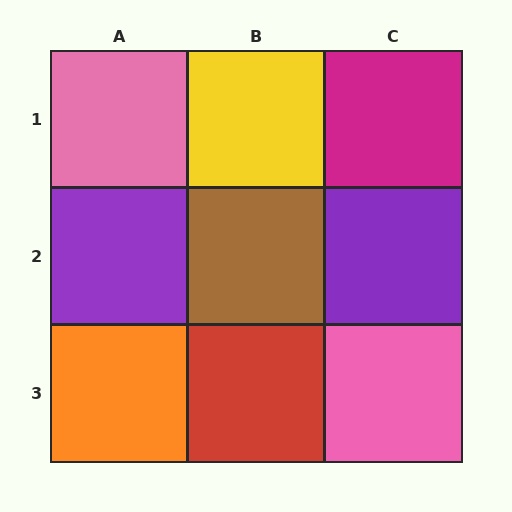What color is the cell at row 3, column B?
Red.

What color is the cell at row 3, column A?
Orange.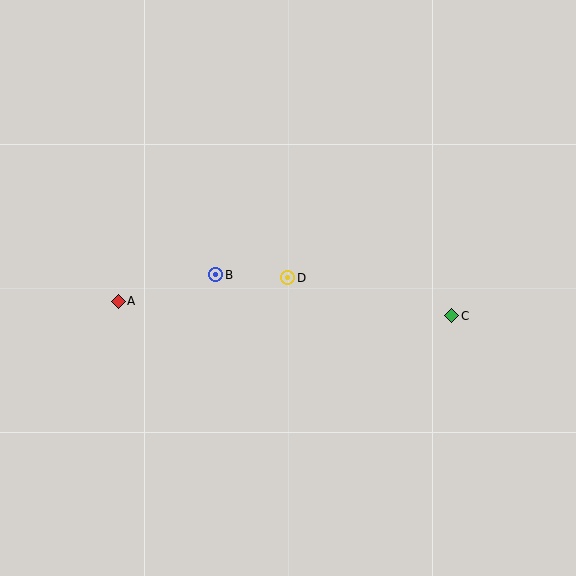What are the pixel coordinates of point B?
Point B is at (216, 275).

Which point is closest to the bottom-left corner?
Point A is closest to the bottom-left corner.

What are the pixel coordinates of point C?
Point C is at (452, 316).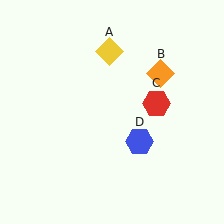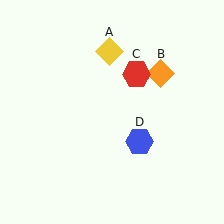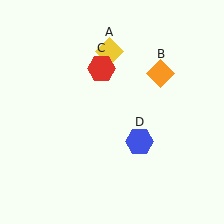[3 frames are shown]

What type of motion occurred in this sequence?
The red hexagon (object C) rotated counterclockwise around the center of the scene.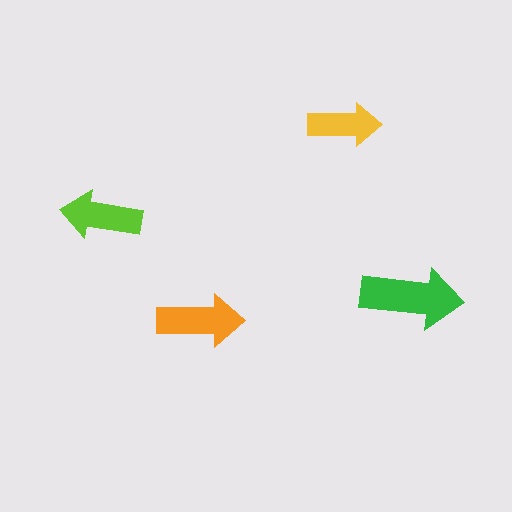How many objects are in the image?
There are 4 objects in the image.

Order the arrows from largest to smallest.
the green one, the orange one, the lime one, the yellow one.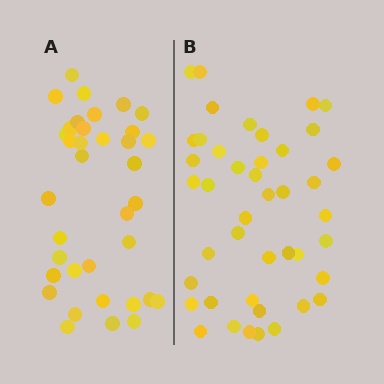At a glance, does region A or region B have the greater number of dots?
Region B (the right region) has more dots.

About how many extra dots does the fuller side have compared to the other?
Region B has roughly 8 or so more dots than region A.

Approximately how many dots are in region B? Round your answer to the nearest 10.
About 40 dots. (The exact count is 43, which rounds to 40.)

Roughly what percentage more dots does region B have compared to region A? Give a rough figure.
About 20% more.